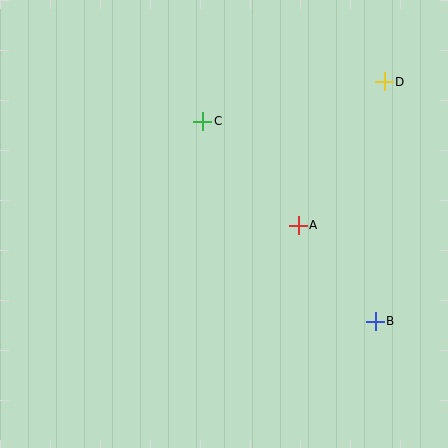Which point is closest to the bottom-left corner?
Point A is closest to the bottom-left corner.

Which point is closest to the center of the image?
Point A at (298, 225) is closest to the center.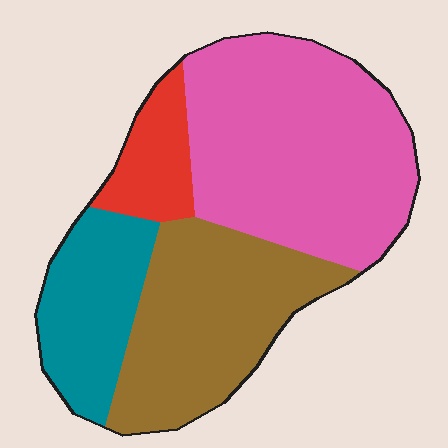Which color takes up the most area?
Pink, at roughly 45%.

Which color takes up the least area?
Red, at roughly 10%.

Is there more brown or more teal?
Brown.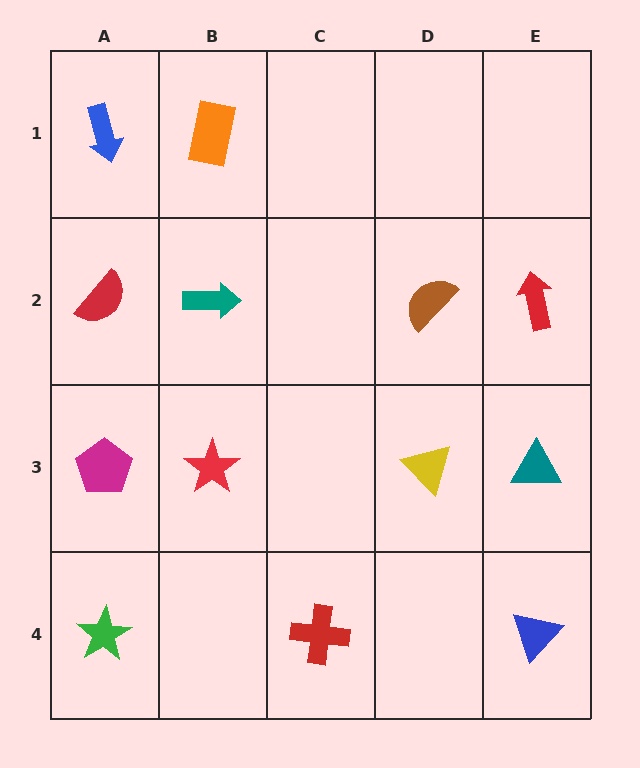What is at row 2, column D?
A brown semicircle.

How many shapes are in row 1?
2 shapes.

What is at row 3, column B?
A red star.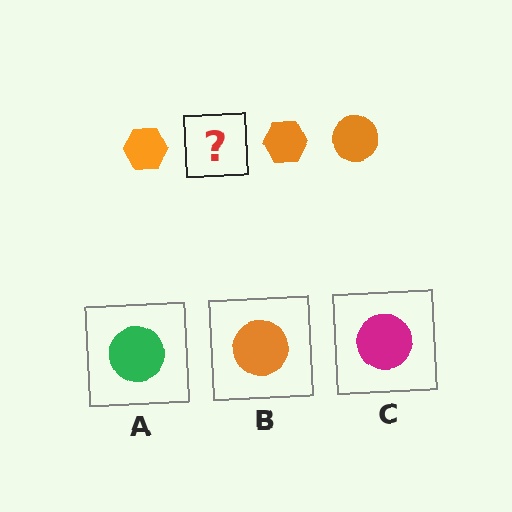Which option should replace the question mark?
Option B.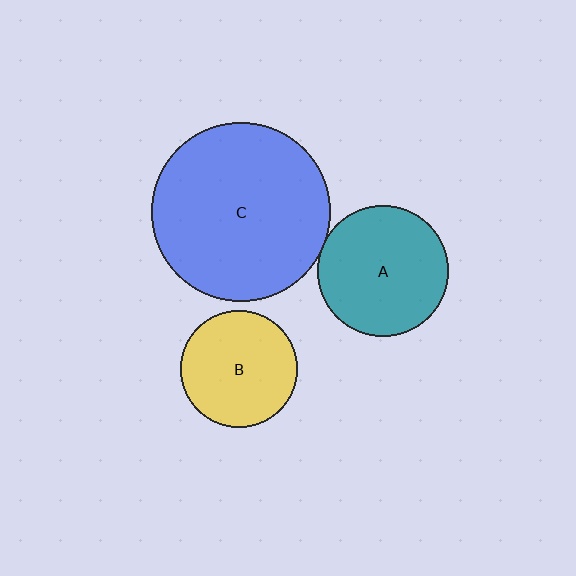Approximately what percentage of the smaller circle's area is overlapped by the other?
Approximately 5%.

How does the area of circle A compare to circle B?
Approximately 1.3 times.